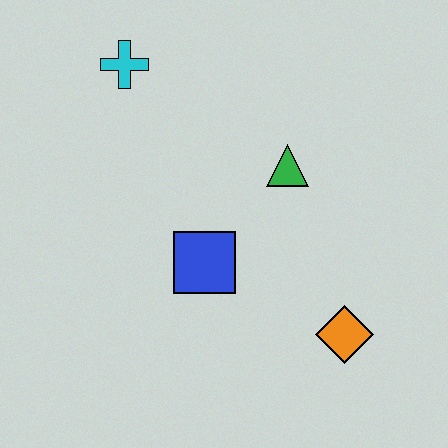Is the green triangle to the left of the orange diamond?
Yes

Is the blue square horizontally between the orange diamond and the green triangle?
No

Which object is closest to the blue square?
The green triangle is closest to the blue square.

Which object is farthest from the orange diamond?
The cyan cross is farthest from the orange diamond.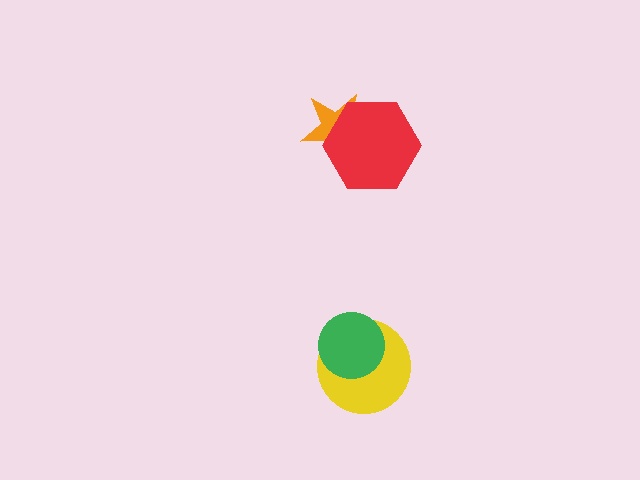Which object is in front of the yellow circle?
The green circle is in front of the yellow circle.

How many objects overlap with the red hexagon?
1 object overlaps with the red hexagon.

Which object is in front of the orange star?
The red hexagon is in front of the orange star.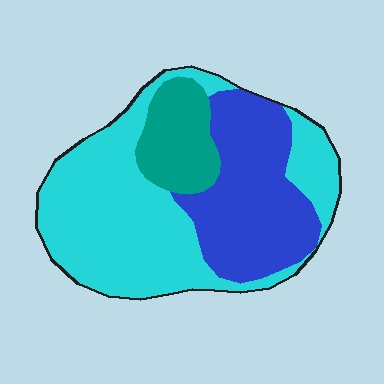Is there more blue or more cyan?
Cyan.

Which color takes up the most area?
Cyan, at roughly 55%.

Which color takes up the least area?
Teal, at roughly 15%.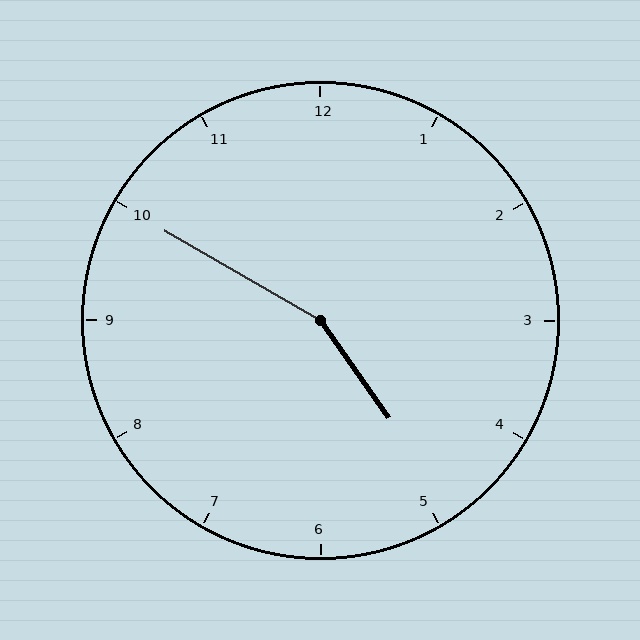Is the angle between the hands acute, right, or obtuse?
It is obtuse.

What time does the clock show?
4:50.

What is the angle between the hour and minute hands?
Approximately 155 degrees.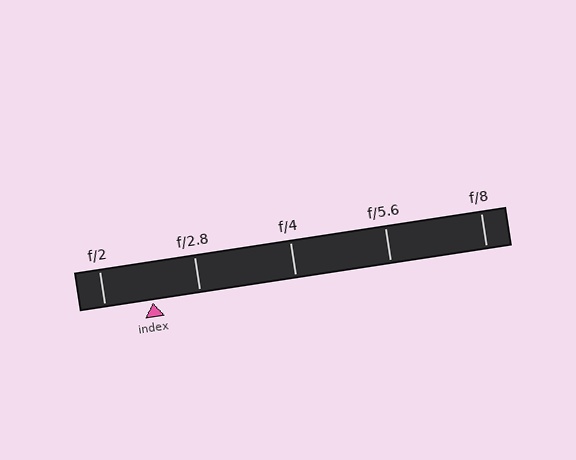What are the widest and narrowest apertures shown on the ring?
The widest aperture shown is f/2 and the narrowest is f/8.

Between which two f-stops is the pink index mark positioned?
The index mark is between f/2 and f/2.8.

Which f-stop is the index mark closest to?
The index mark is closest to f/2.8.